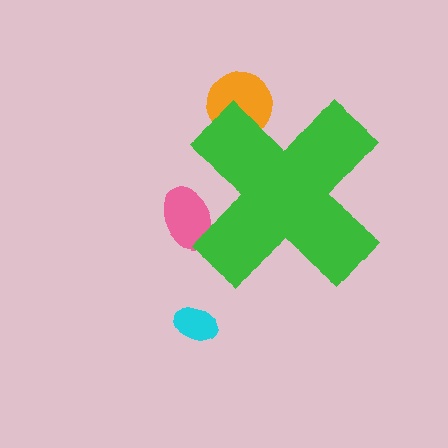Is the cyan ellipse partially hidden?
No, the cyan ellipse is fully visible.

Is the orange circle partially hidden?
Yes, the orange circle is partially hidden behind the green cross.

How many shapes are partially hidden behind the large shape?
2 shapes are partially hidden.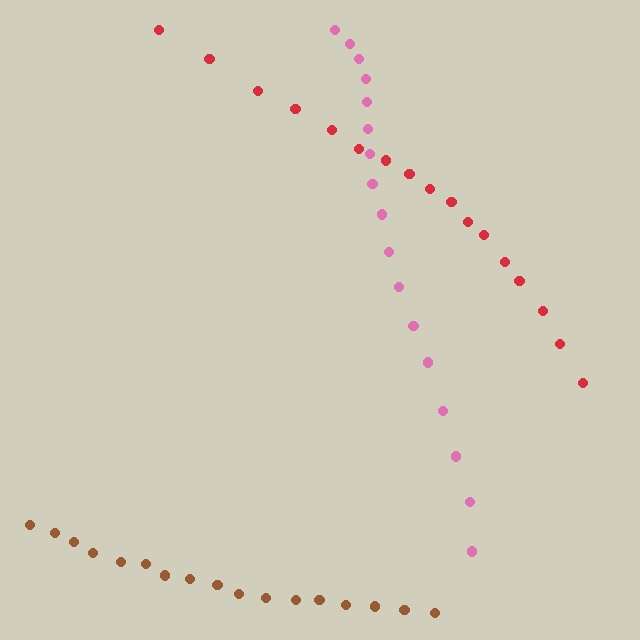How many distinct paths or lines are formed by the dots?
There are 3 distinct paths.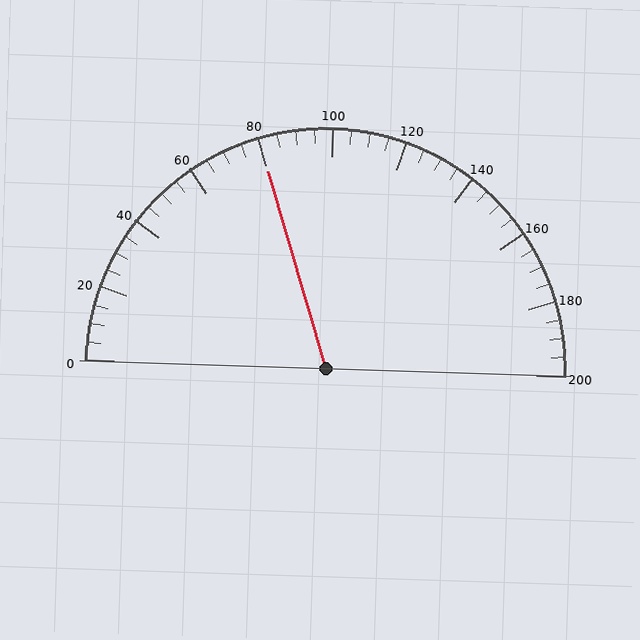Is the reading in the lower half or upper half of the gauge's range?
The reading is in the lower half of the range (0 to 200).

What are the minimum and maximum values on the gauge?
The gauge ranges from 0 to 200.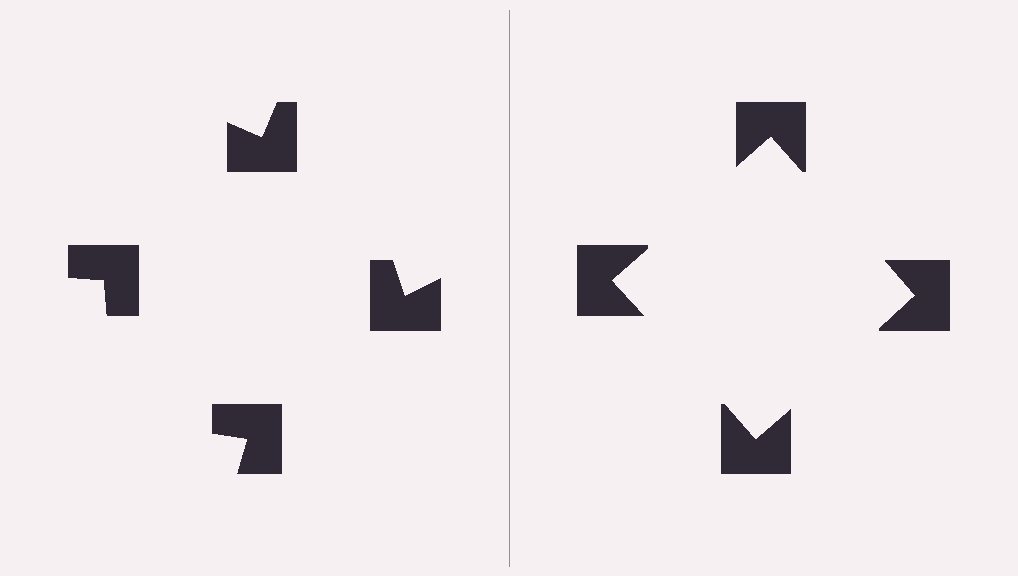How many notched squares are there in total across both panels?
8 — 4 on each side.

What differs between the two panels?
The notched squares are positioned identically on both sides; only the wedge orientations differ. On the right they align to a square; on the left they are misaligned.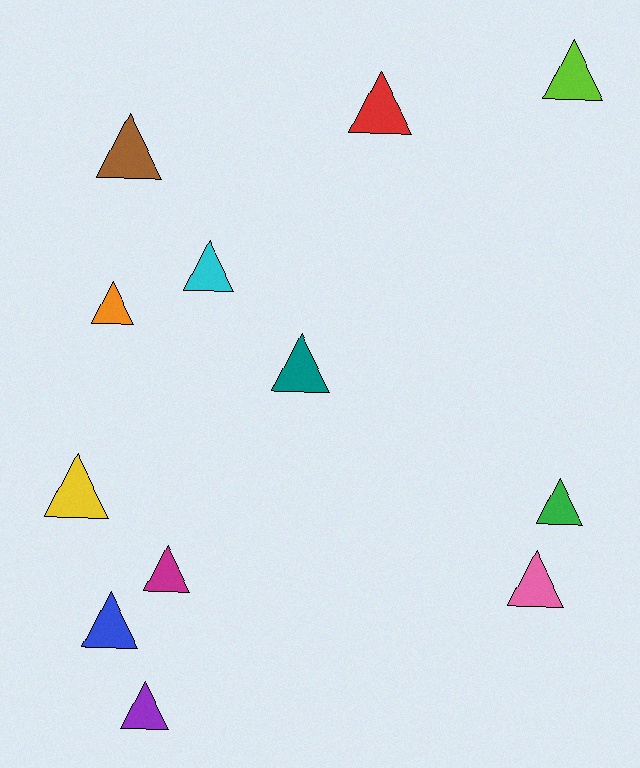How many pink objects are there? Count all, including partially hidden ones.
There is 1 pink object.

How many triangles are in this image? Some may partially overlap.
There are 12 triangles.